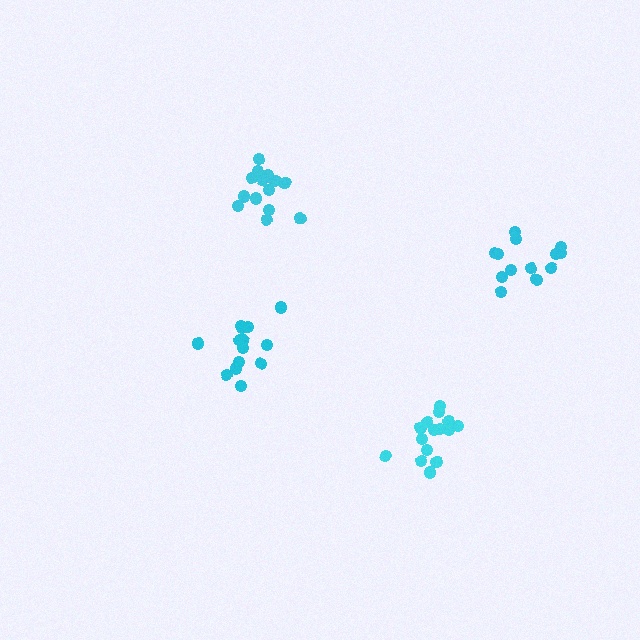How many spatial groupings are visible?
There are 4 spatial groupings.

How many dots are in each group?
Group 1: 15 dots, Group 2: 14 dots, Group 3: 13 dots, Group 4: 14 dots (56 total).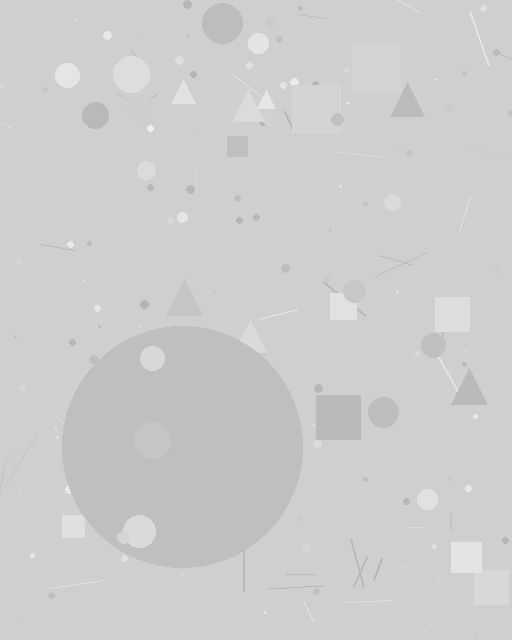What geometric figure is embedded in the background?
A circle is embedded in the background.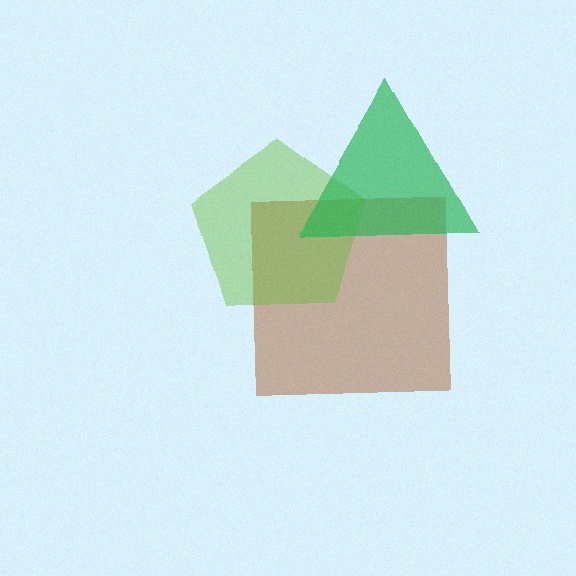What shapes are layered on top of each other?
The layered shapes are: a brown square, a lime pentagon, a green triangle.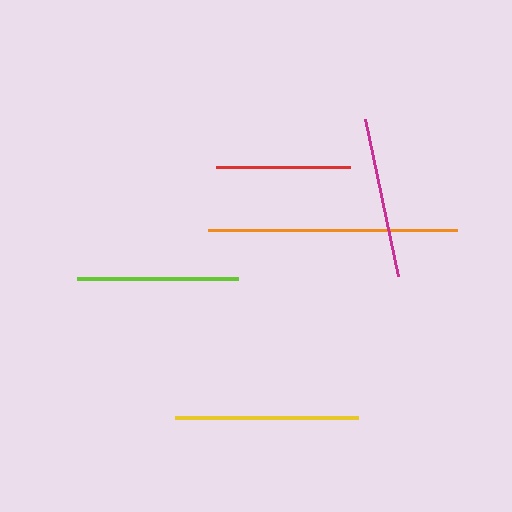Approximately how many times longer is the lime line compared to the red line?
The lime line is approximately 1.2 times the length of the red line.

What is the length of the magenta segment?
The magenta segment is approximately 160 pixels long.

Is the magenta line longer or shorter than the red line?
The magenta line is longer than the red line.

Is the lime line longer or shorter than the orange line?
The orange line is longer than the lime line.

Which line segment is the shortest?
The red line is the shortest at approximately 134 pixels.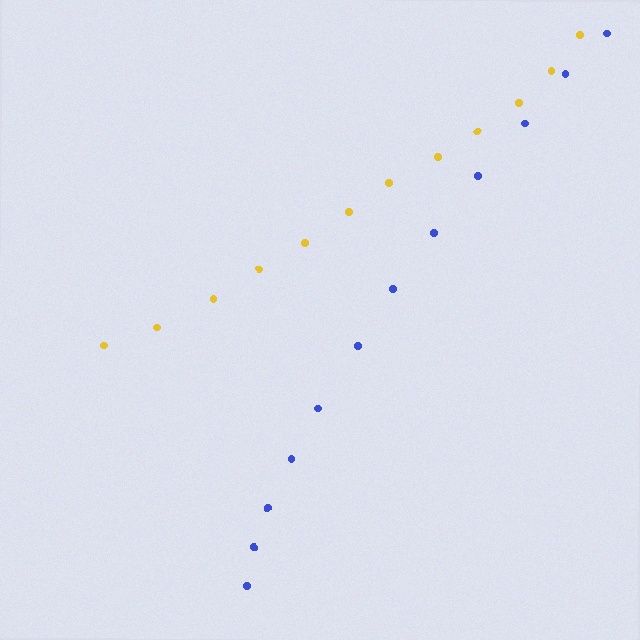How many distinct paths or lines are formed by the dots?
There are 2 distinct paths.